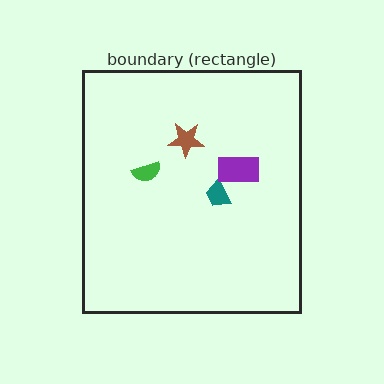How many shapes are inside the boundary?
4 inside, 0 outside.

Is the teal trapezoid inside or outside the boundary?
Inside.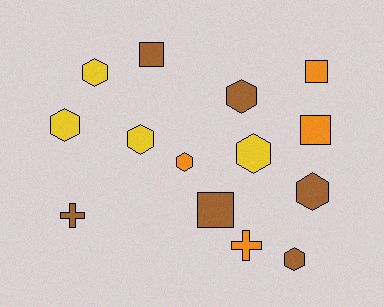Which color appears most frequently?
Brown, with 6 objects.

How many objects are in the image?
There are 14 objects.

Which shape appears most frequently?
Hexagon, with 8 objects.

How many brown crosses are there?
There is 1 brown cross.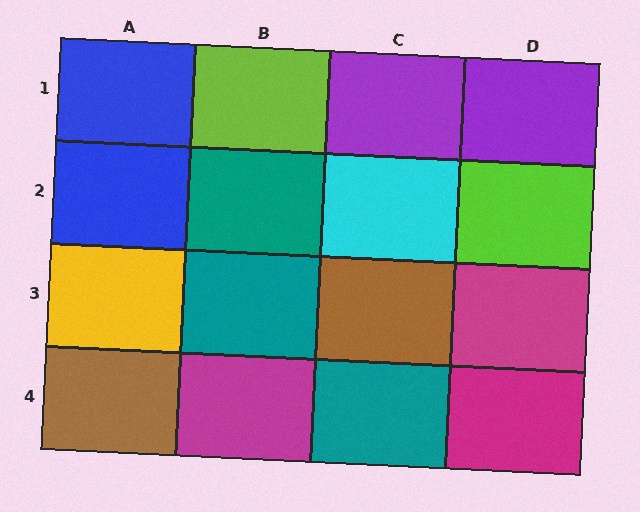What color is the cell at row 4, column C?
Teal.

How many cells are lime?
2 cells are lime.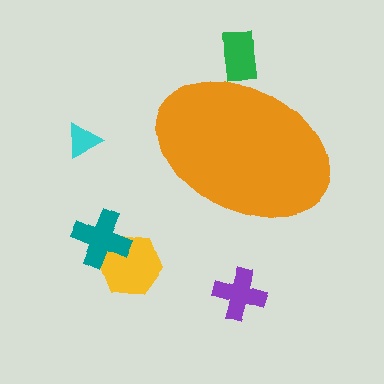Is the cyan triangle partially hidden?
No, the cyan triangle is fully visible.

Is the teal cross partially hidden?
No, the teal cross is fully visible.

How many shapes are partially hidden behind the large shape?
1 shape is partially hidden.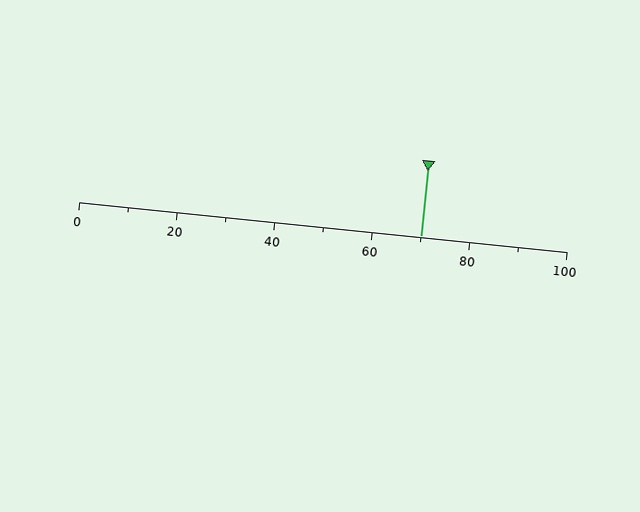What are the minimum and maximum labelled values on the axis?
The axis runs from 0 to 100.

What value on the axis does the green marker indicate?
The marker indicates approximately 70.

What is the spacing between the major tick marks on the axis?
The major ticks are spaced 20 apart.